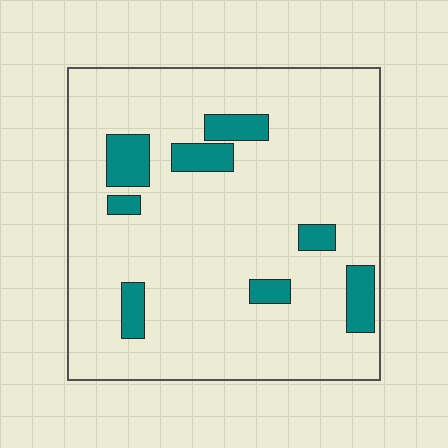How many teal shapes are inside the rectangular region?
8.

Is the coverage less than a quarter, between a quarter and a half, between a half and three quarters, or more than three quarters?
Less than a quarter.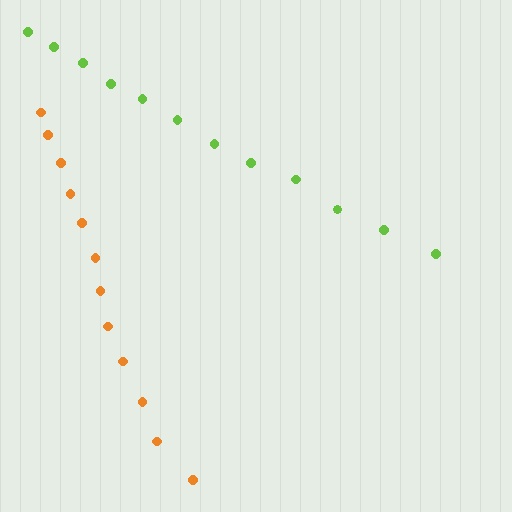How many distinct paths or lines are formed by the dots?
There are 2 distinct paths.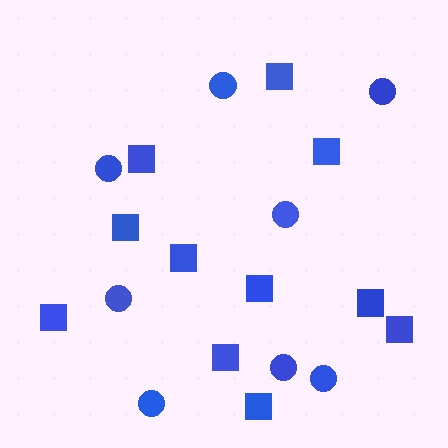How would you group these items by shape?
There are 2 groups: one group of circles (8) and one group of squares (11).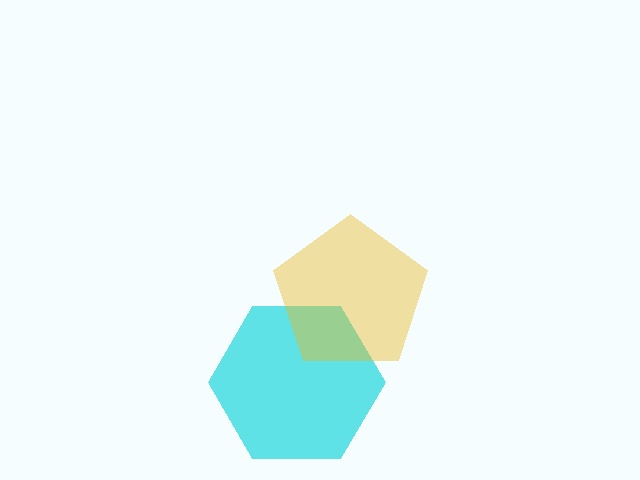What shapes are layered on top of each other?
The layered shapes are: a cyan hexagon, a yellow pentagon.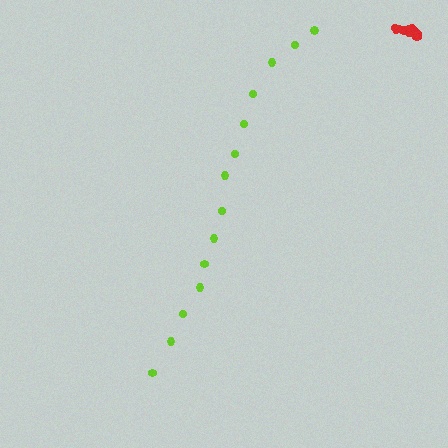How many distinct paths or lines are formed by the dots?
There are 2 distinct paths.